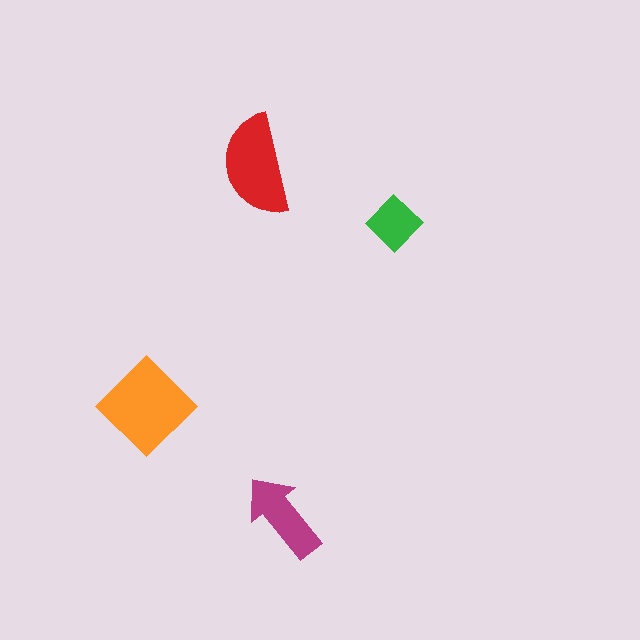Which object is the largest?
The orange diamond.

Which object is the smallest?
The green diamond.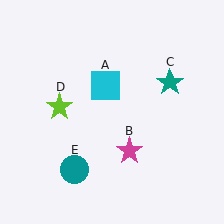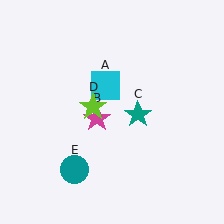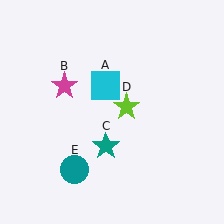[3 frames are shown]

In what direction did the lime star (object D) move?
The lime star (object D) moved right.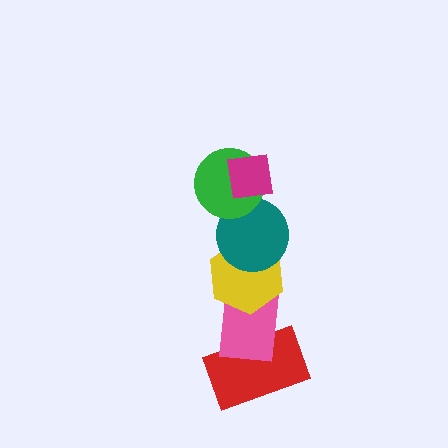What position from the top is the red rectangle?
The red rectangle is 6th from the top.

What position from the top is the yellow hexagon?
The yellow hexagon is 4th from the top.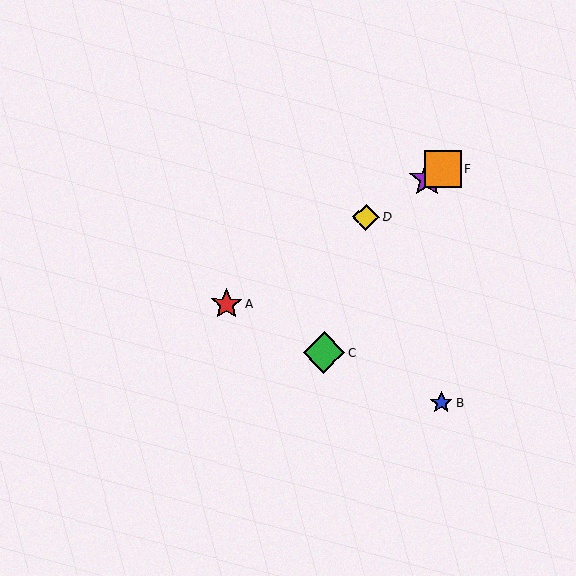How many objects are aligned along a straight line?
4 objects (A, D, E, F) are aligned along a straight line.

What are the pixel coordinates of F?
Object F is at (442, 169).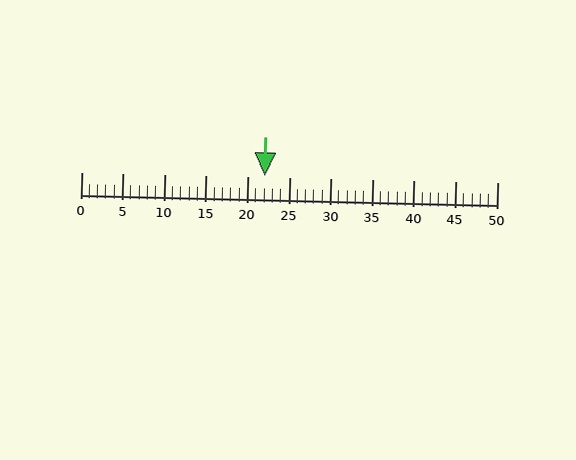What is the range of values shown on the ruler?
The ruler shows values from 0 to 50.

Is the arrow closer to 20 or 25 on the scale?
The arrow is closer to 20.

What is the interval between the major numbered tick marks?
The major tick marks are spaced 5 units apart.